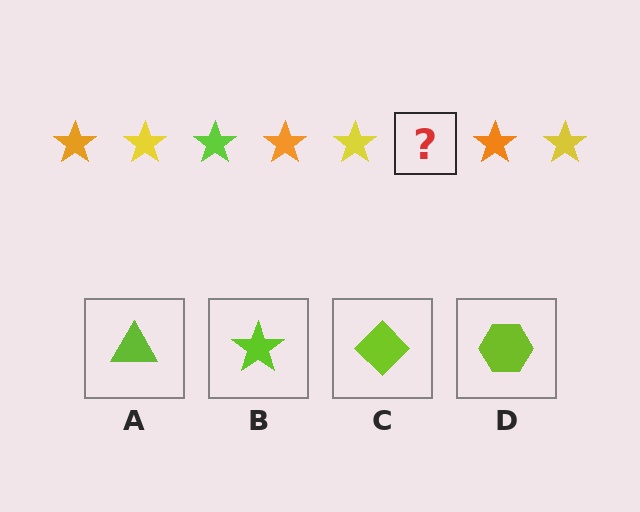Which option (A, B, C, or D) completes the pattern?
B.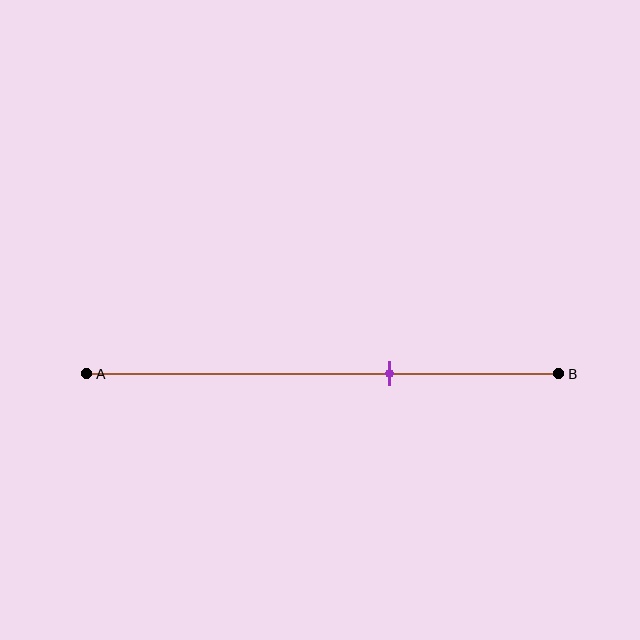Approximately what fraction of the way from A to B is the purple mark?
The purple mark is approximately 65% of the way from A to B.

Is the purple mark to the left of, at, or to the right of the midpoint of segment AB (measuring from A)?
The purple mark is to the right of the midpoint of segment AB.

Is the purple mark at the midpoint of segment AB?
No, the mark is at about 65% from A, not at the 50% midpoint.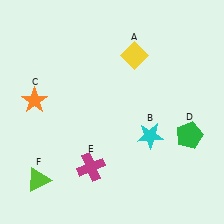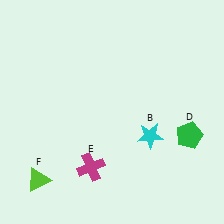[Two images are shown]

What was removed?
The yellow diamond (A), the orange star (C) were removed in Image 2.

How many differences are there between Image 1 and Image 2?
There are 2 differences between the two images.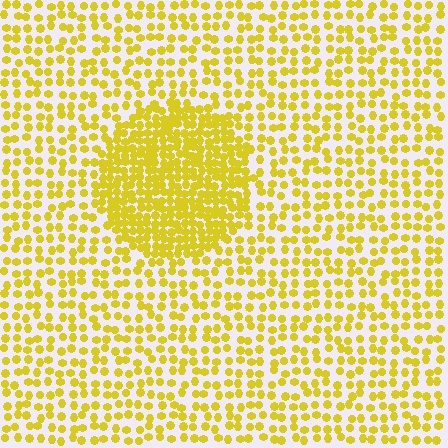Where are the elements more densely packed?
The elements are more densely packed inside the circle boundary.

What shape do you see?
I see a circle.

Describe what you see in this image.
The image contains small yellow elements arranged at two different densities. A circle-shaped region is visible where the elements are more densely packed than the surrounding area.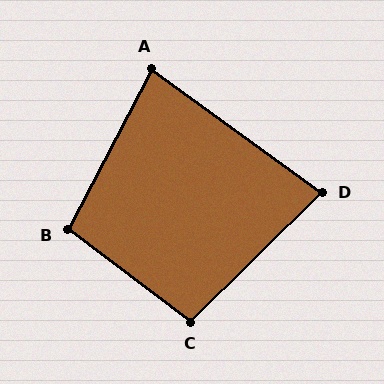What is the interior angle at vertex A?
Approximately 81 degrees (acute).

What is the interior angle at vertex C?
Approximately 99 degrees (obtuse).